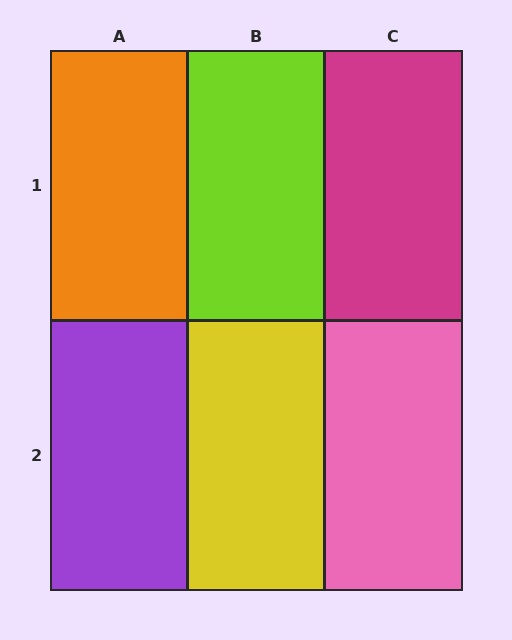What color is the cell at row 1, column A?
Orange.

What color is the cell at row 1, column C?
Magenta.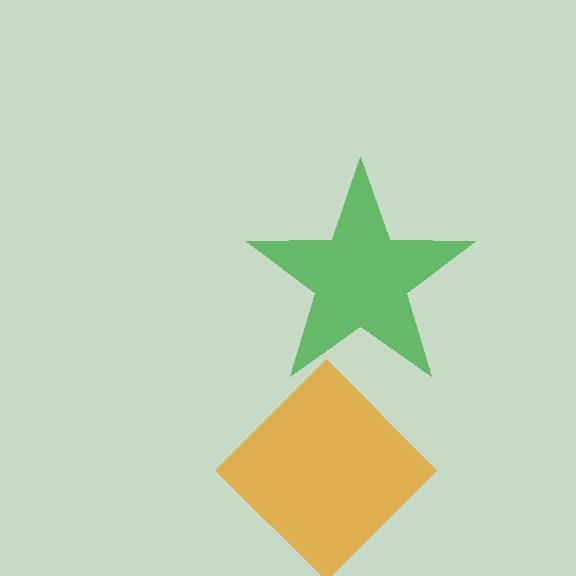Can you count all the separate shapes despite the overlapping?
Yes, there are 2 separate shapes.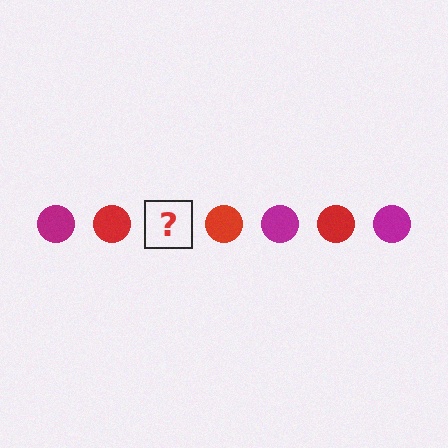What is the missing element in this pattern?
The missing element is a magenta circle.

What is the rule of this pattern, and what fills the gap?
The rule is that the pattern cycles through magenta, red circles. The gap should be filled with a magenta circle.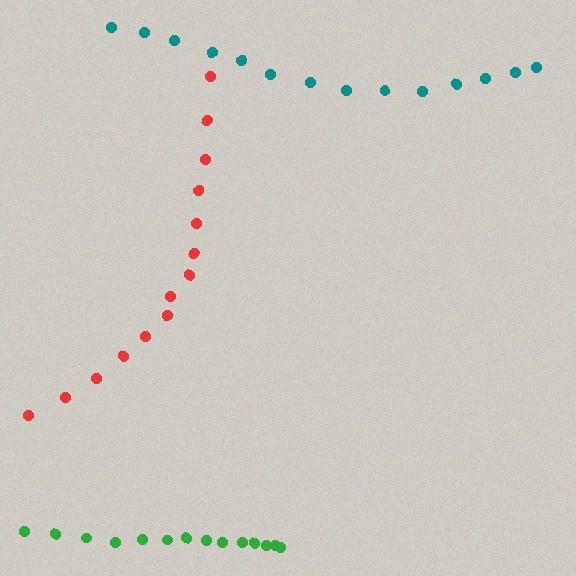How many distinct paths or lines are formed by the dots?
There are 3 distinct paths.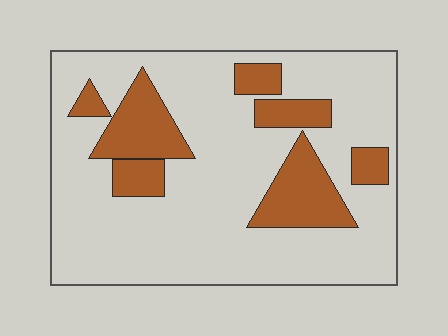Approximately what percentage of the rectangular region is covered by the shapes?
Approximately 25%.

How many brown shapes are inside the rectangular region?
7.